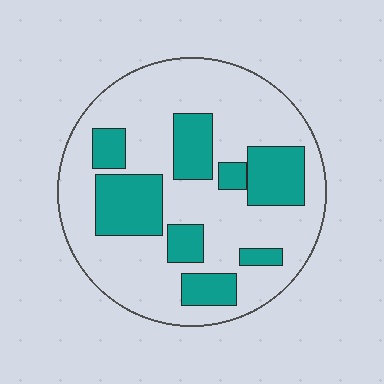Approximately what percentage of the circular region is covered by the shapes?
Approximately 30%.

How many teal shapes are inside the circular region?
8.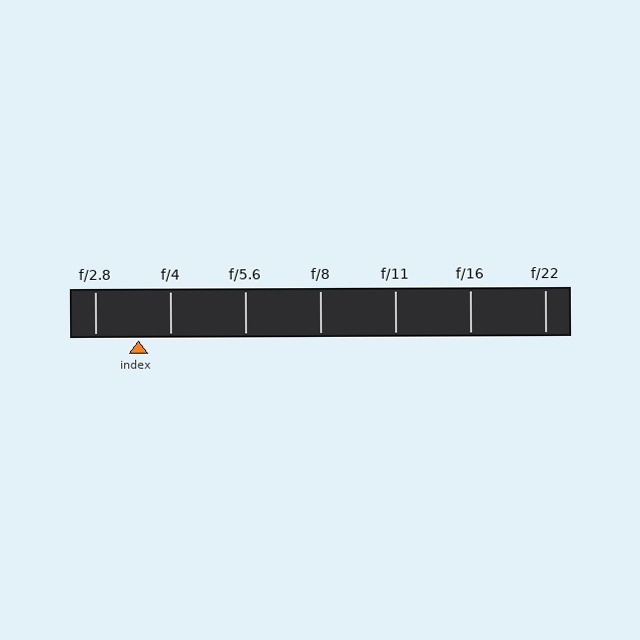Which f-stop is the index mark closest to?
The index mark is closest to f/4.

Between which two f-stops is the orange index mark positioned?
The index mark is between f/2.8 and f/4.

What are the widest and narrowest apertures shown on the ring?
The widest aperture shown is f/2.8 and the narrowest is f/22.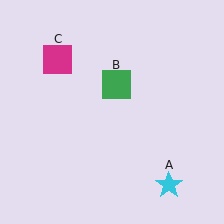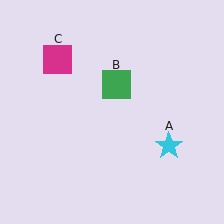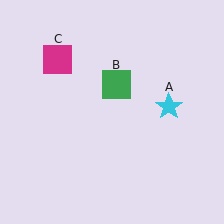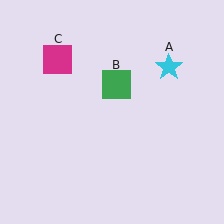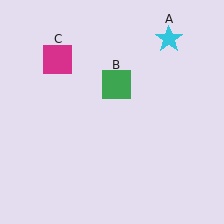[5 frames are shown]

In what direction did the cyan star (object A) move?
The cyan star (object A) moved up.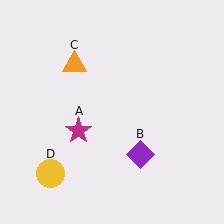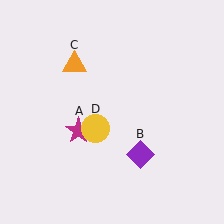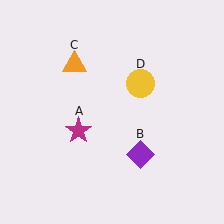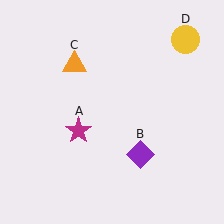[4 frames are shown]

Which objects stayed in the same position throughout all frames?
Magenta star (object A) and purple diamond (object B) and orange triangle (object C) remained stationary.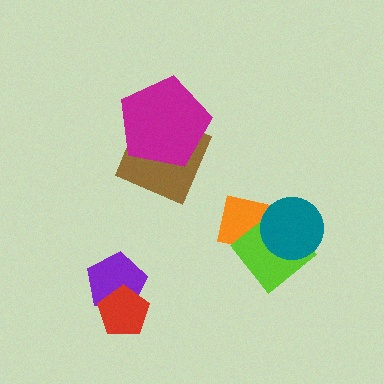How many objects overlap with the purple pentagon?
1 object overlaps with the purple pentagon.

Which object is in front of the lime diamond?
The teal circle is in front of the lime diamond.